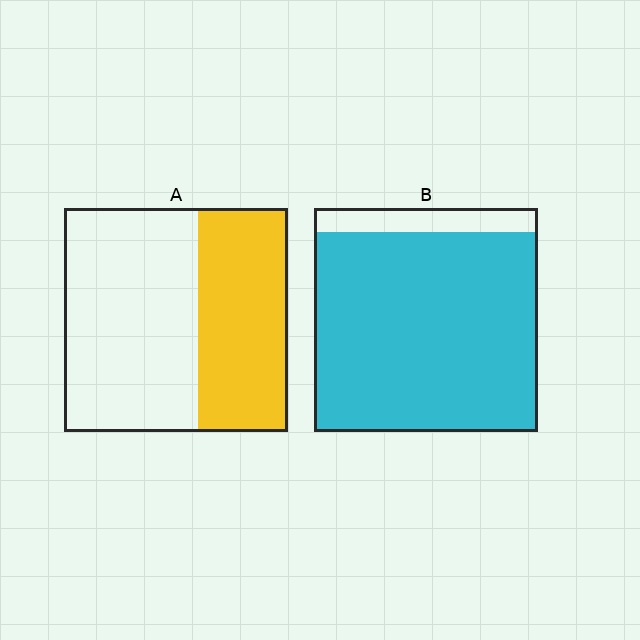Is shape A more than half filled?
No.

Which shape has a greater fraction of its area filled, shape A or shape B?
Shape B.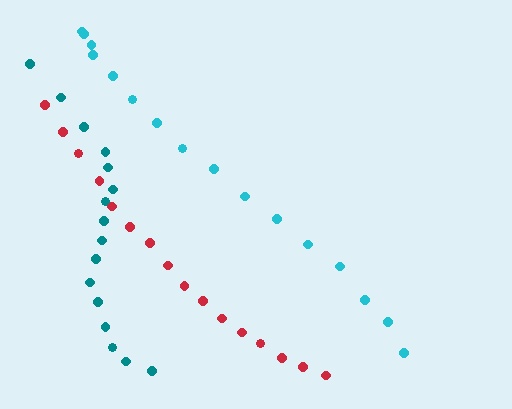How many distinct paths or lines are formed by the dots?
There are 3 distinct paths.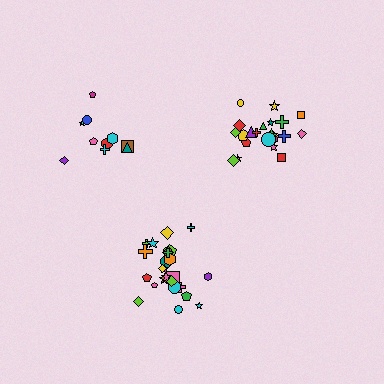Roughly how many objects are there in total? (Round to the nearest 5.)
Roughly 55 objects in total.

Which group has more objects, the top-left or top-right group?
The top-right group.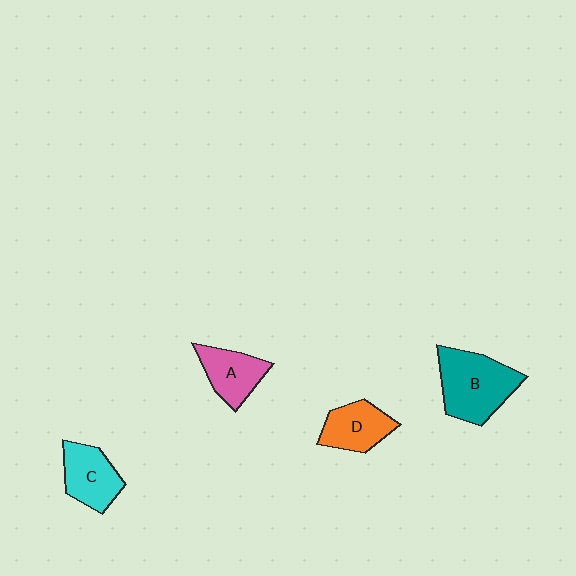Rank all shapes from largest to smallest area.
From largest to smallest: B (teal), C (cyan), D (orange), A (pink).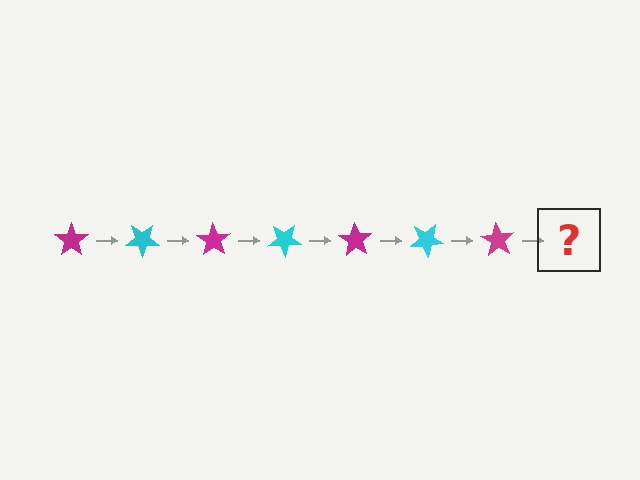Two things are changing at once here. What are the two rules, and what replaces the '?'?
The two rules are that it rotates 35 degrees each step and the color cycles through magenta and cyan. The '?' should be a cyan star, rotated 245 degrees from the start.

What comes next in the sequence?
The next element should be a cyan star, rotated 245 degrees from the start.